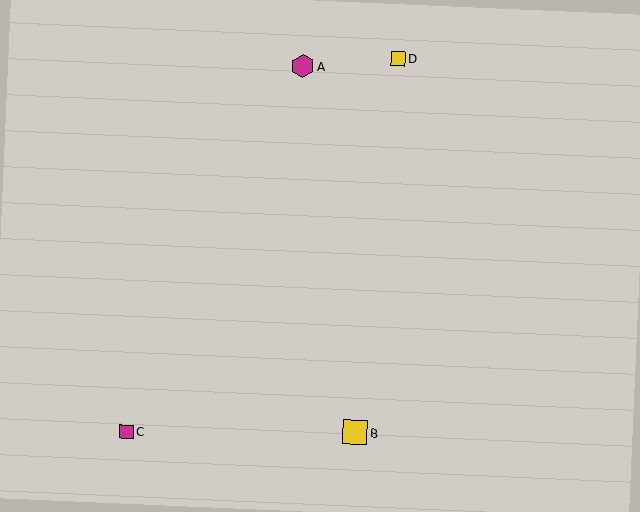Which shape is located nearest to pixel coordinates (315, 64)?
The magenta hexagon (labeled A) at (302, 66) is nearest to that location.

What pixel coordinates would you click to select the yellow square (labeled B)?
Click at (355, 432) to select the yellow square B.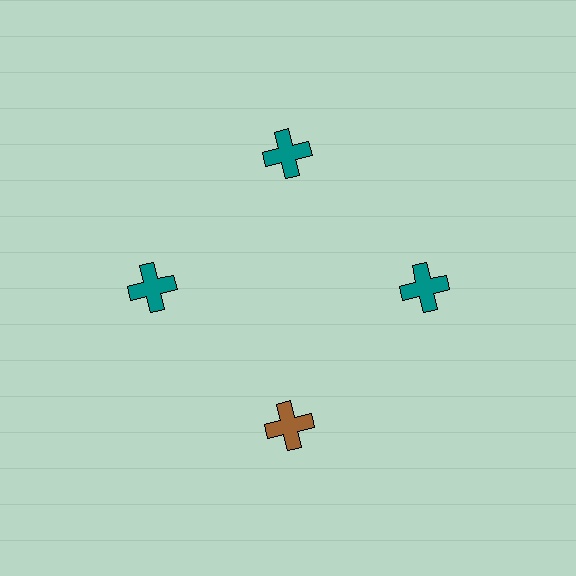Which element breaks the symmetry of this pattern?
The brown cross at roughly the 6 o'clock position breaks the symmetry. All other shapes are teal crosses.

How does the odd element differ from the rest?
It has a different color: brown instead of teal.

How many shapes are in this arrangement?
There are 4 shapes arranged in a ring pattern.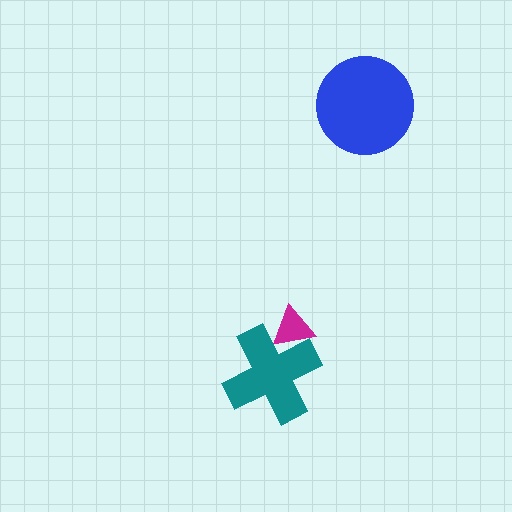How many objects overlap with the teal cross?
1 object overlaps with the teal cross.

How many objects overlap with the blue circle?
0 objects overlap with the blue circle.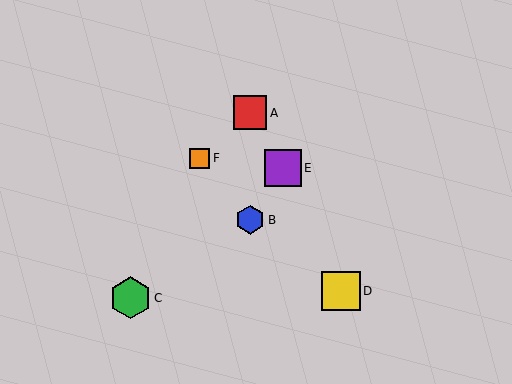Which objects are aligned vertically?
Objects A, B are aligned vertically.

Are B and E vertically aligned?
No, B is at x≈250 and E is at x≈283.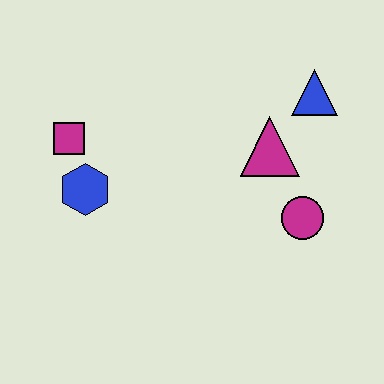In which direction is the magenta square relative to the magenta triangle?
The magenta square is to the left of the magenta triangle.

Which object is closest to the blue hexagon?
The magenta square is closest to the blue hexagon.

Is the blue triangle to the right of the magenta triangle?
Yes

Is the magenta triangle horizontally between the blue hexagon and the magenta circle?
Yes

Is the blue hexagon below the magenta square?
Yes